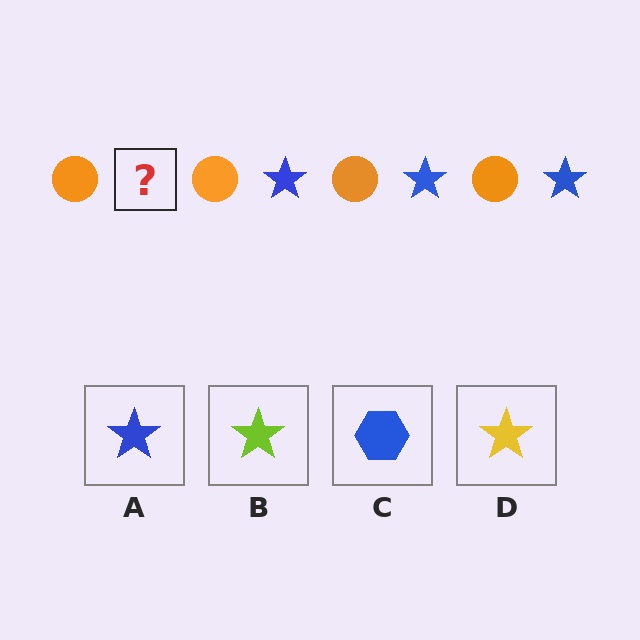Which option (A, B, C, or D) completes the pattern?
A.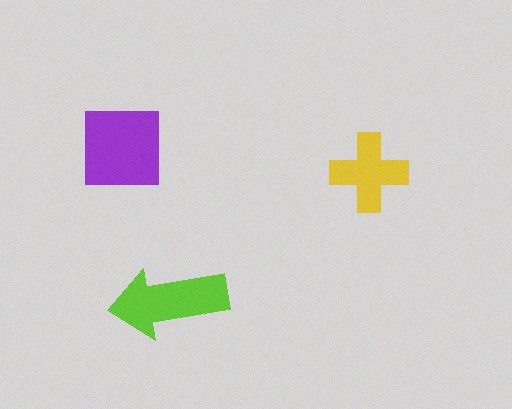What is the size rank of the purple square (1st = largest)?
1st.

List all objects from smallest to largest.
The yellow cross, the lime arrow, the purple square.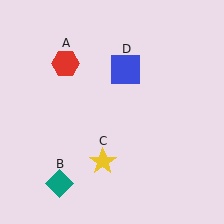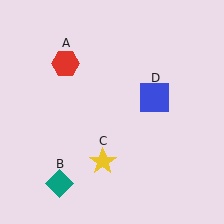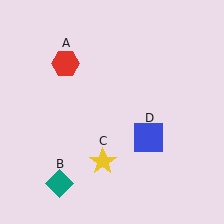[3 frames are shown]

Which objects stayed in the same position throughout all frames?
Red hexagon (object A) and teal diamond (object B) and yellow star (object C) remained stationary.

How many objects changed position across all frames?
1 object changed position: blue square (object D).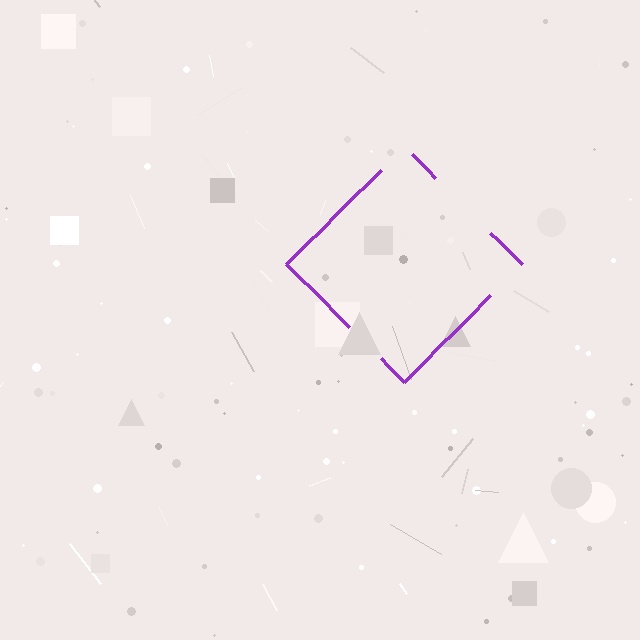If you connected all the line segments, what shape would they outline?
They would outline a diamond.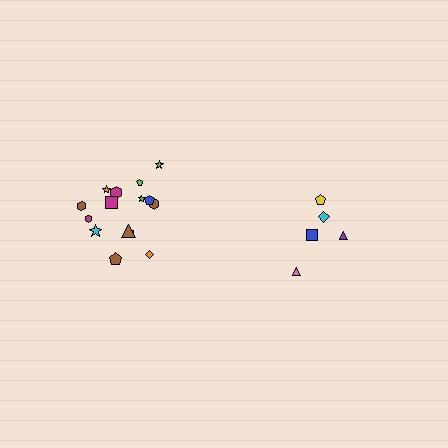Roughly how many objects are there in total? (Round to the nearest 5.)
Roughly 20 objects in total.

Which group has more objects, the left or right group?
The left group.